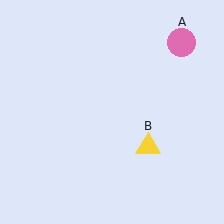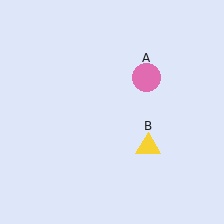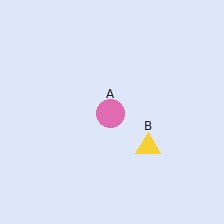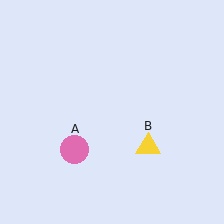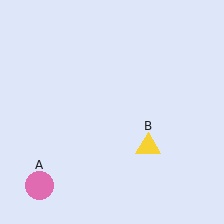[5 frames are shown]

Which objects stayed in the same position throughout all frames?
Yellow triangle (object B) remained stationary.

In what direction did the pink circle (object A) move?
The pink circle (object A) moved down and to the left.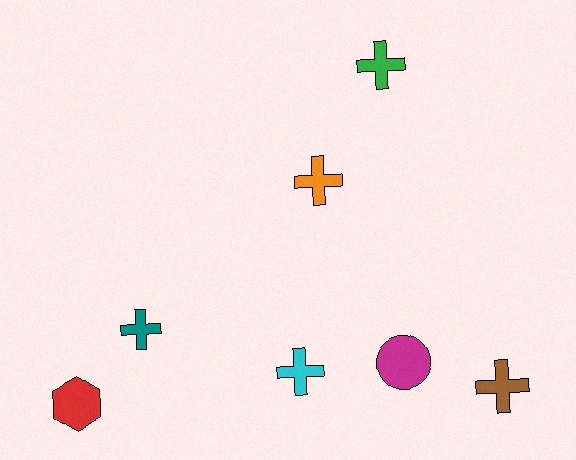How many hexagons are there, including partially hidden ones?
There is 1 hexagon.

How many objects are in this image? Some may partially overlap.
There are 7 objects.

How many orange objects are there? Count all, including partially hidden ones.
There is 1 orange object.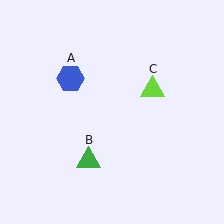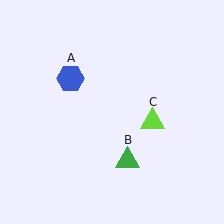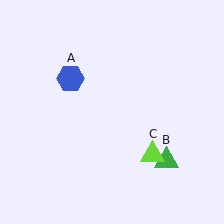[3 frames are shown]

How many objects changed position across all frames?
2 objects changed position: green triangle (object B), lime triangle (object C).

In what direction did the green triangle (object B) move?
The green triangle (object B) moved right.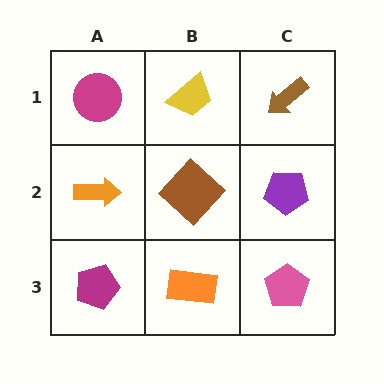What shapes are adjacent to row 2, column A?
A magenta circle (row 1, column A), a magenta pentagon (row 3, column A), a brown diamond (row 2, column B).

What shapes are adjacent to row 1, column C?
A purple pentagon (row 2, column C), a yellow trapezoid (row 1, column B).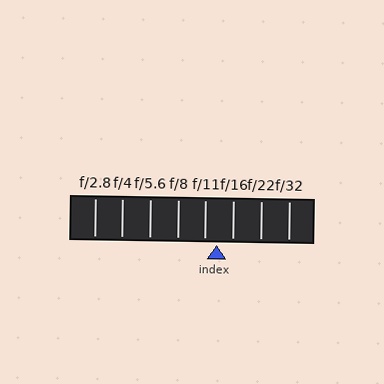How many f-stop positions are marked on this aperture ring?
There are 8 f-stop positions marked.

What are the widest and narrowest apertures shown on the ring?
The widest aperture shown is f/2.8 and the narrowest is f/32.